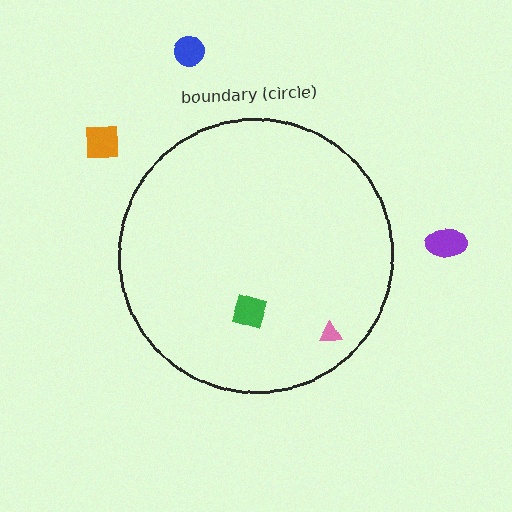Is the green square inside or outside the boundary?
Inside.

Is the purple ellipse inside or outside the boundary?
Outside.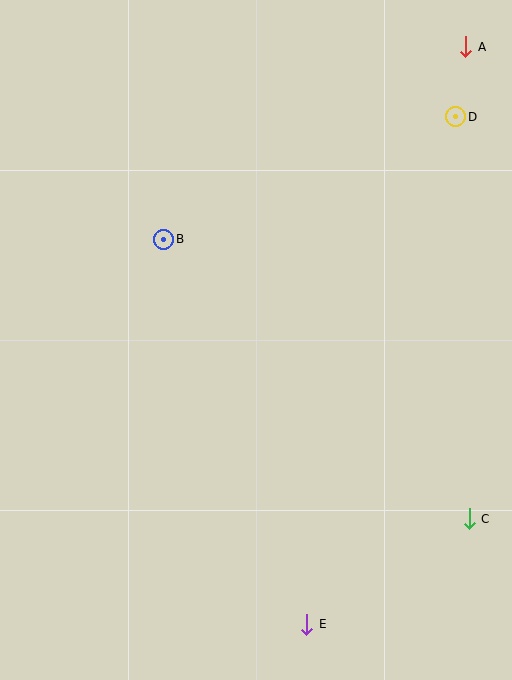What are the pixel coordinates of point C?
Point C is at (469, 519).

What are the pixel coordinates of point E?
Point E is at (307, 624).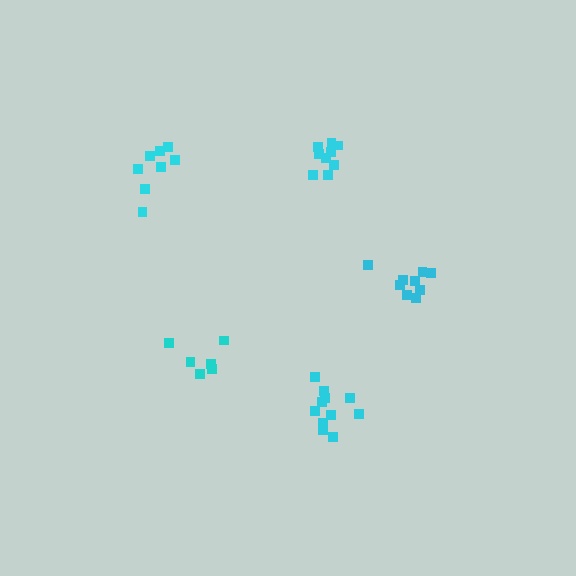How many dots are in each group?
Group 1: 6 dots, Group 2: 9 dots, Group 3: 11 dots, Group 4: 9 dots, Group 5: 8 dots (43 total).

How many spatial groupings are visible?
There are 5 spatial groupings.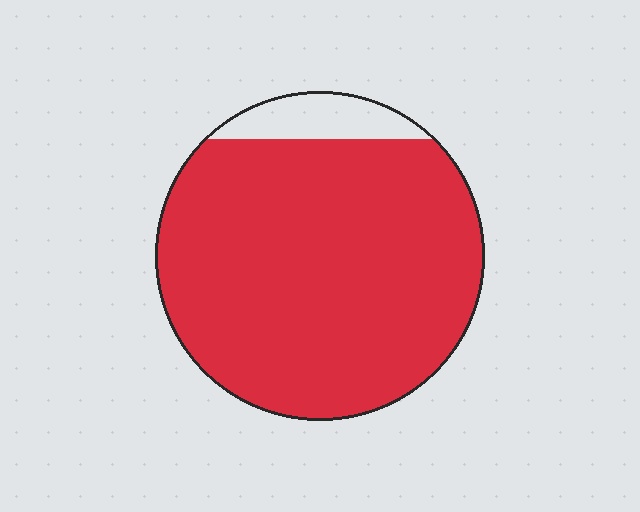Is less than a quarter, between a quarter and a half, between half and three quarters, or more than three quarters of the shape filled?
More than three quarters.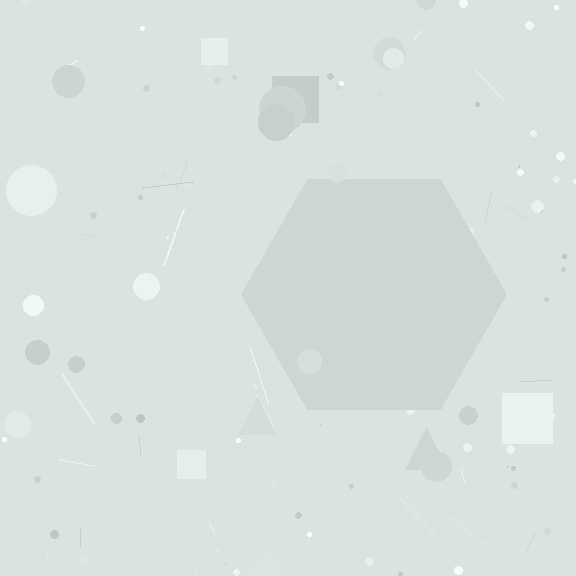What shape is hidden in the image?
A hexagon is hidden in the image.